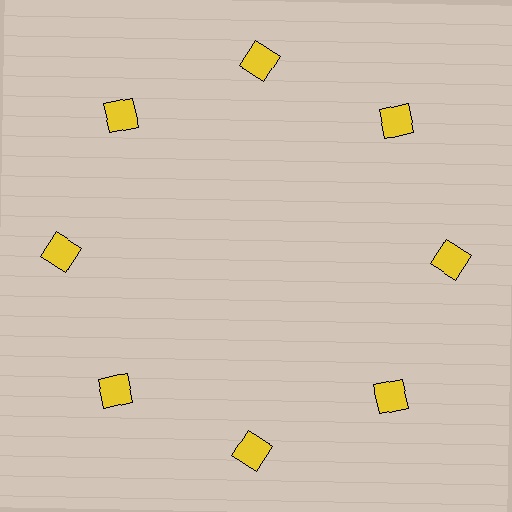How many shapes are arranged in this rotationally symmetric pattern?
There are 8 shapes, arranged in 8 groups of 1.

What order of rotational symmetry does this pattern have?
This pattern has 8-fold rotational symmetry.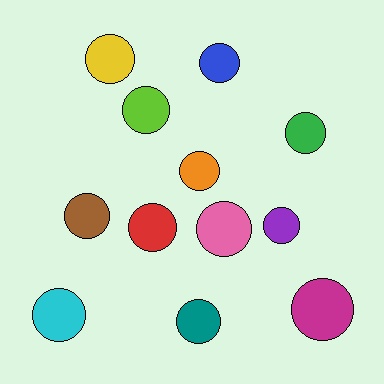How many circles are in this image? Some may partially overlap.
There are 12 circles.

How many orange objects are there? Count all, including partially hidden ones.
There is 1 orange object.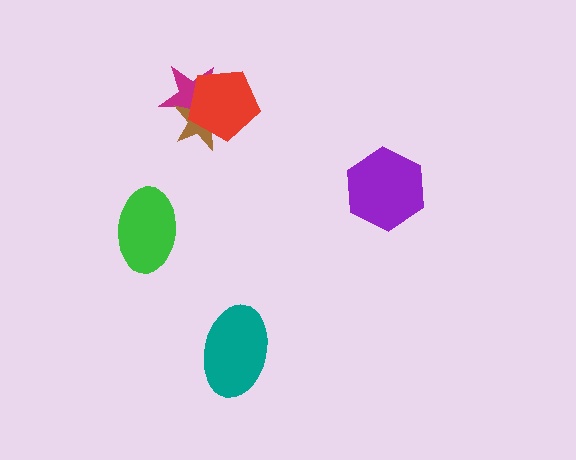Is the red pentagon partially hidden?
No, no other shape covers it.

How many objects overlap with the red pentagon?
2 objects overlap with the red pentagon.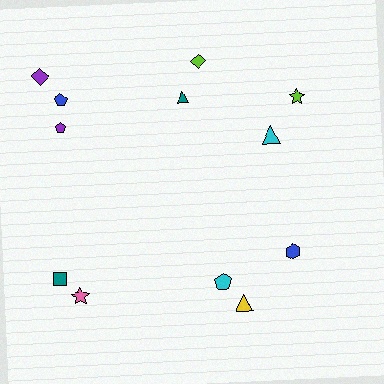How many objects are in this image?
There are 12 objects.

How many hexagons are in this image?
There is 1 hexagon.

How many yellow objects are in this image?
There is 1 yellow object.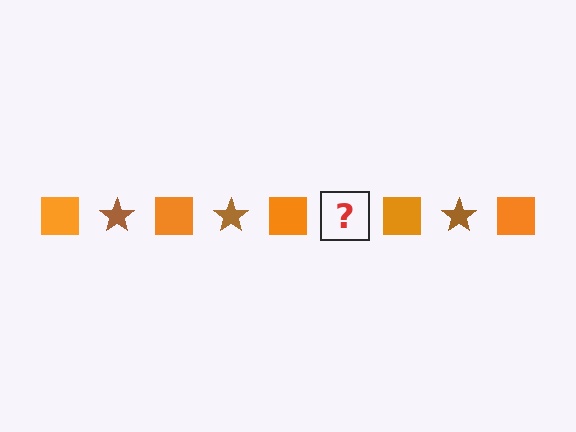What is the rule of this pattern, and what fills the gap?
The rule is that the pattern alternates between orange square and brown star. The gap should be filled with a brown star.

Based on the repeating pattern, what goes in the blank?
The blank should be a brown star.